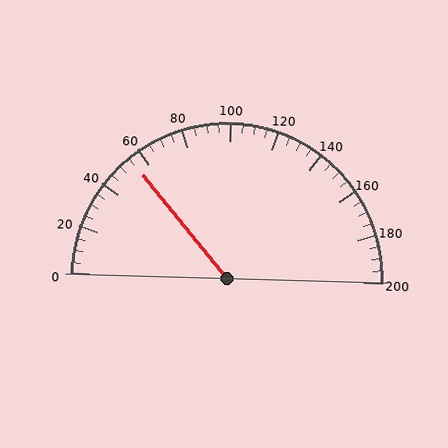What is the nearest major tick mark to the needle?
The nearest major tick mark is 60.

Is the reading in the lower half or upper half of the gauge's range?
The reading is in the lower half of the range (0 to 200).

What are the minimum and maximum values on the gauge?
The gauge ranges from 0 to 200.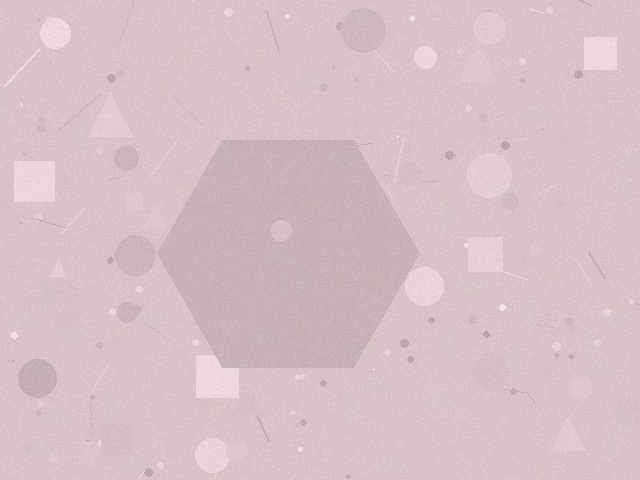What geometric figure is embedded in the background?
A hexagon is embedded in the background.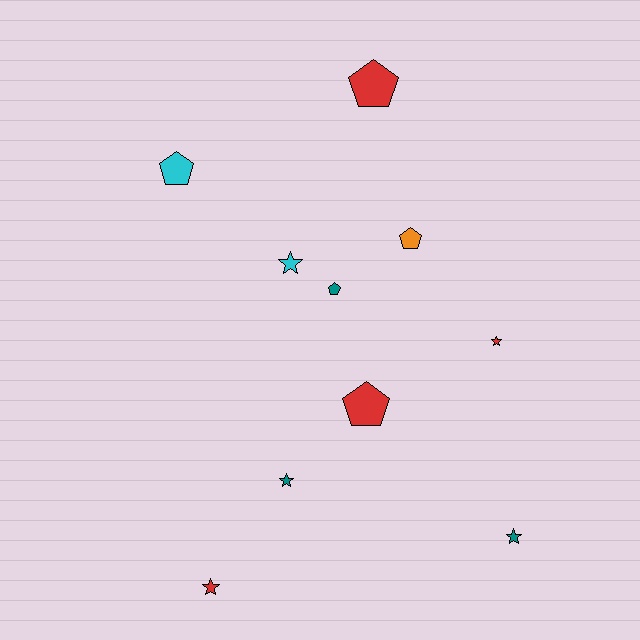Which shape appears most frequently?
Pentagon, with 5 objects.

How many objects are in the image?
There are 10 objects.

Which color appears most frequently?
Red, with 4 objects.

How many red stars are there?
There are 2 red stars.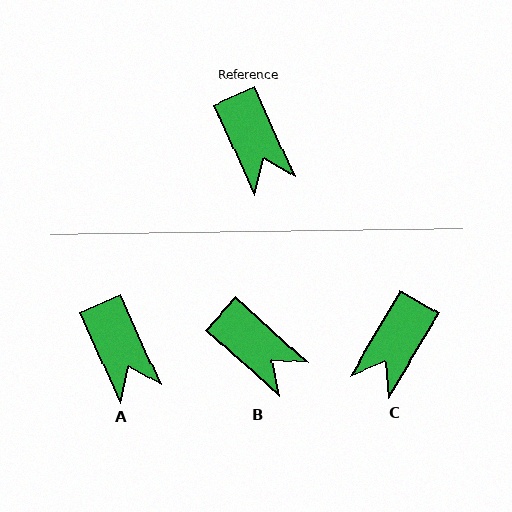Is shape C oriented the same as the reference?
No, it is off by about 55 degrees.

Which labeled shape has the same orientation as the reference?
A.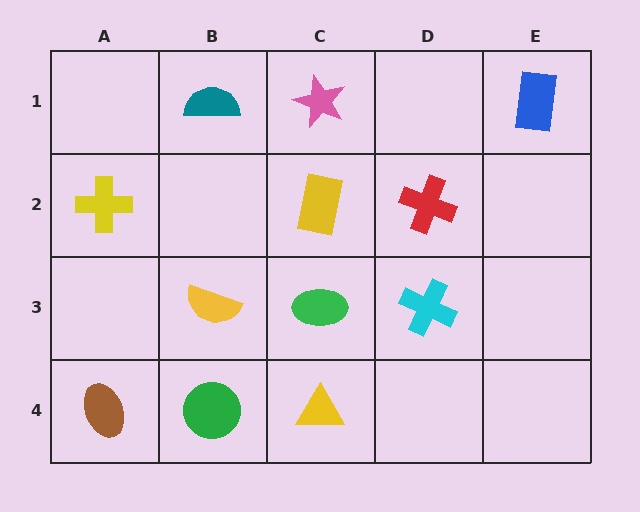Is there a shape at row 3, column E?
No, that cell is empty.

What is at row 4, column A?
A brown ellipse.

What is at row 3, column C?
A green ellipse.